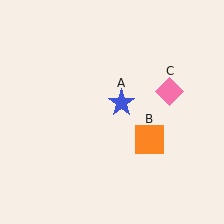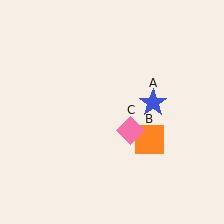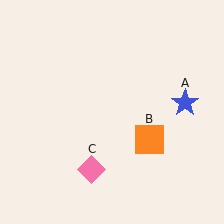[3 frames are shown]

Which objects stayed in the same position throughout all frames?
Orange square (object B) remained stationary.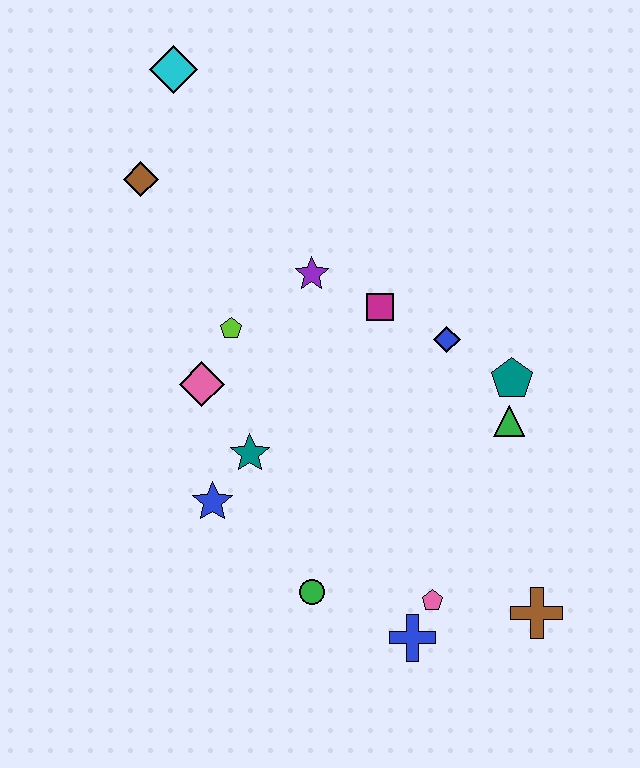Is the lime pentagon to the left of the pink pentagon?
Yes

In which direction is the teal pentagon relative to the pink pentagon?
The teal pentagon is above the pink pentagon.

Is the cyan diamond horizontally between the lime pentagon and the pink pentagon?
No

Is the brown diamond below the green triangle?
No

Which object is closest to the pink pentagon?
The blue cross is closest to the pink pentagon.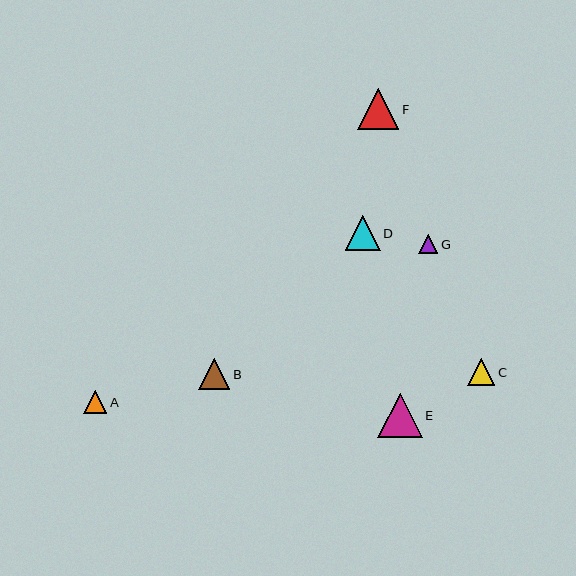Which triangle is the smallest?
Triangle G is the smallest with a size of approximately 19 pixels.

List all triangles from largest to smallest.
From largest to smallest: E, F, D, B, C, A, G.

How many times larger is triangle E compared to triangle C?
Triangle E is approximately 1.7 times the size of triangle C.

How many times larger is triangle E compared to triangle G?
Triangle E is approximately 2.4 times the size of triangle G.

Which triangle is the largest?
Triangle E is the largest with a size of approximately 44 pixels.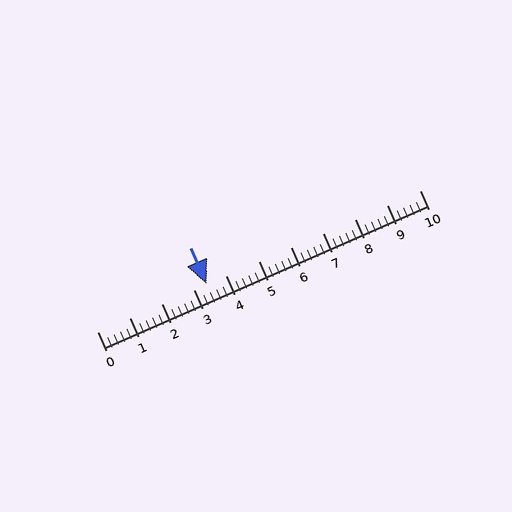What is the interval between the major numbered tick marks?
The major tick marks are spaced 1 units apart.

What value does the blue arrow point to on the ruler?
The blue arrow points to approximately 3.4.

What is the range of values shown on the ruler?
The ruler shows values from 0 to 10.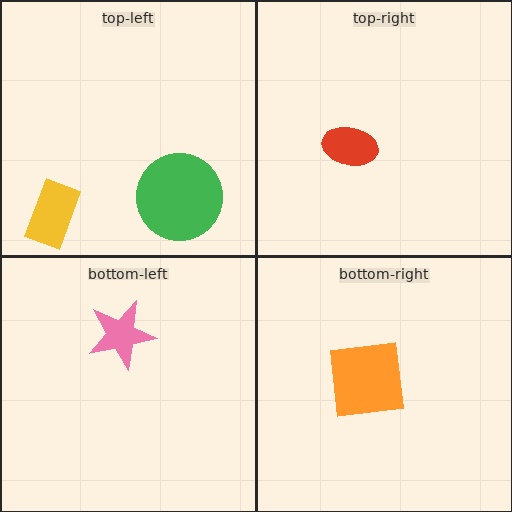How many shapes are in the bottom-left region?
1.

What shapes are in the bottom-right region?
The orange square.